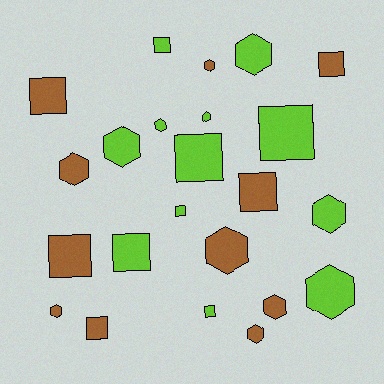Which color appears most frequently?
Lime, with 12 objects.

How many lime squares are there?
There are 6 lime squares.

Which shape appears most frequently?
Hexagon, with 12 objects.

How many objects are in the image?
There are 23 objects.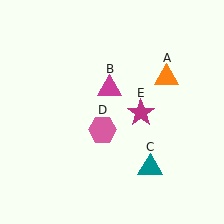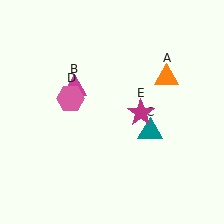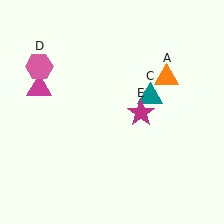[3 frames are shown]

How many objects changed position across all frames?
3 objects changed position: magenta triangle (object B), teal triangle (object C), pink hexagon (object D).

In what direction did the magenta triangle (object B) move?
The magenta triangle (object B) moved left.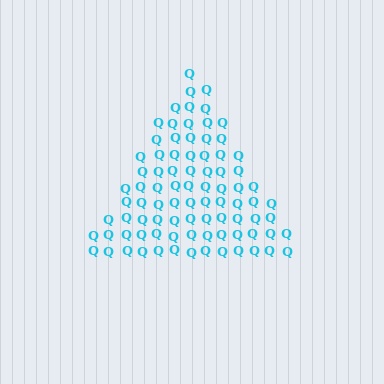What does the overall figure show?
The overall figure shows a triangle.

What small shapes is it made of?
It is made of small letter Q's.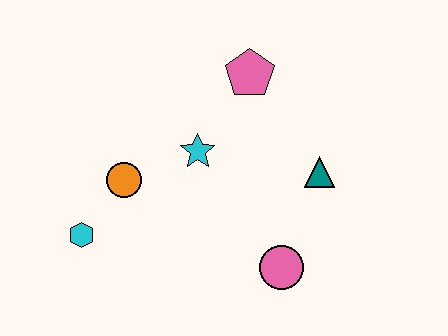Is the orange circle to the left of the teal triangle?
Yes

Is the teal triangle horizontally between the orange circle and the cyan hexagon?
No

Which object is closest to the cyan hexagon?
The orange circle is closest to the cyan hexagon.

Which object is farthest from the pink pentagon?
The cyan hexagon is farthest from the pink pentagon.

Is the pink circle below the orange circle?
Yes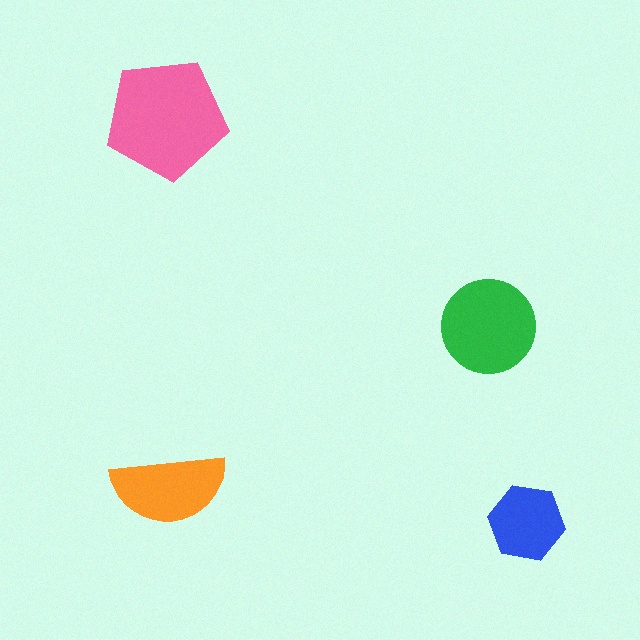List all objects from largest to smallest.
The pink pentagon, the green circle, the orange semicircle, the blue hexagon.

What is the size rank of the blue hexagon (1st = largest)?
4th.